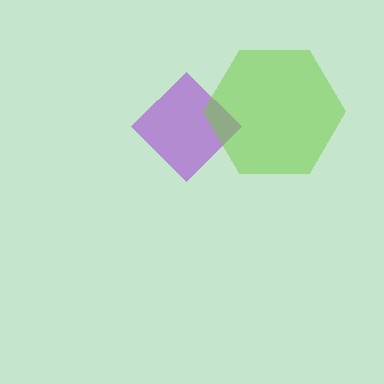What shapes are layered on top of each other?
The layered shapes are: a purple diamond, a lime hexagon.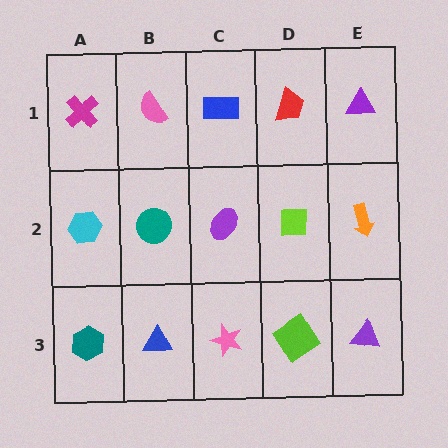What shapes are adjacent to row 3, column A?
A cyan hexagon (row 2, column A), a blue triangle (row 3, column B).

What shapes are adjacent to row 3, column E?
An orange arrow (row 2, column E), a lime diamond (row 3, column D).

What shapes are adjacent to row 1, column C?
A purple ellipse (row 2, column C), a pink semicircle (row 1, column B), a red trapezoid (row 1, column D).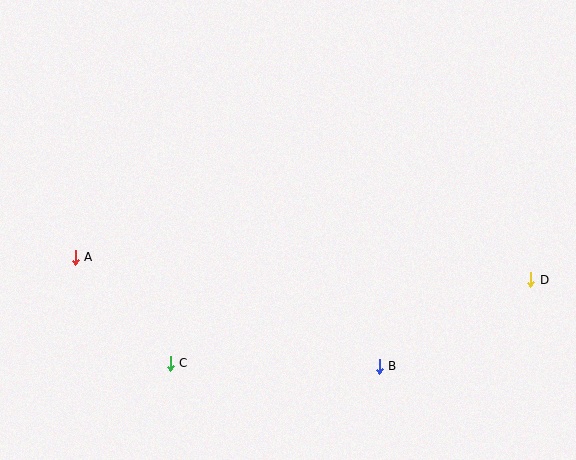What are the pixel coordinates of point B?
Point B is at (379, 366).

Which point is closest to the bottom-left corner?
Point C is closest to the bottom-left corner.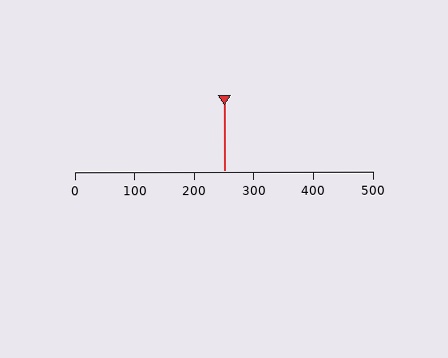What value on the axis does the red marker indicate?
The marker indicates approximately 250.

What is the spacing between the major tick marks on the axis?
The major ticks are spaced 100 apart.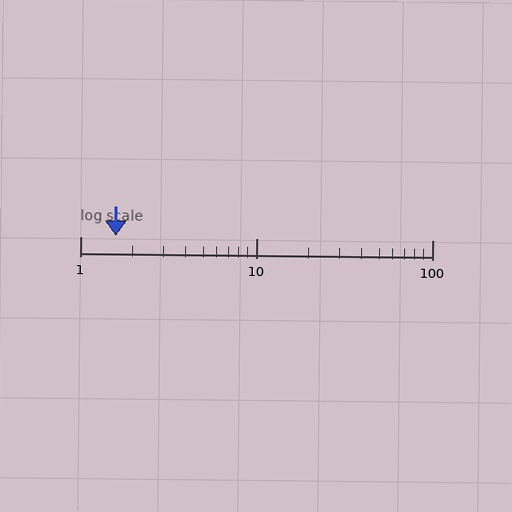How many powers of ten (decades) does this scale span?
The scale spans 2 decades, from 1 to 100.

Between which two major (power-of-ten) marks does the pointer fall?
The pointer is between 1 and 10.